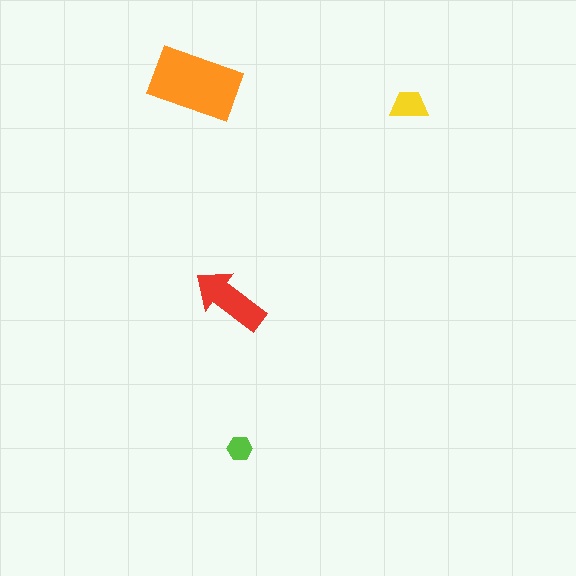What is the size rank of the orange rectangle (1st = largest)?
1st.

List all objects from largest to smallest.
The orange rectangle, the red arrow, the yellow trapezoid, the lime hexagon.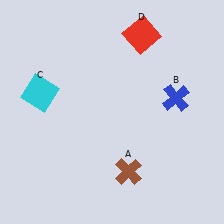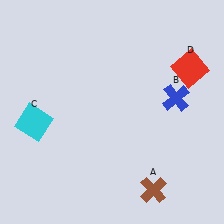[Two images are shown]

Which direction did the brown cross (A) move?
The brown cross (A) moved right.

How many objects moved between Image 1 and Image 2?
3 objects moved between the two images.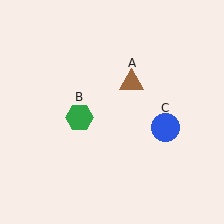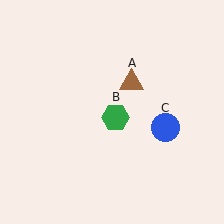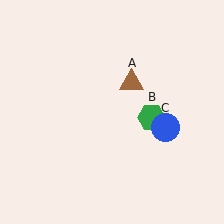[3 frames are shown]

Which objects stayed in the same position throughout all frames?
Brown triangle (object A) and blue circle (object C) remained stationary.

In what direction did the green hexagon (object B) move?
The green hexagon (object B) moved right.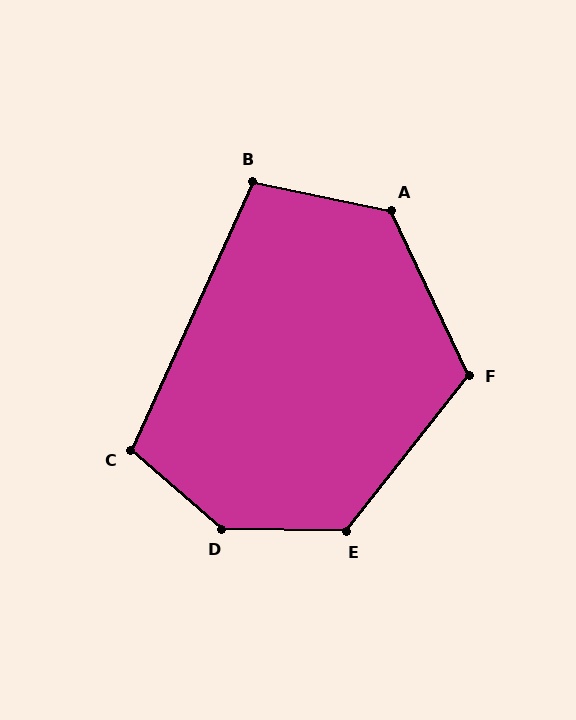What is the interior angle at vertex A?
Approximately 127 degrees (obtuse).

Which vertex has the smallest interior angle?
B, at approximately 103 degrees.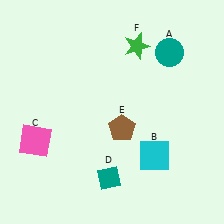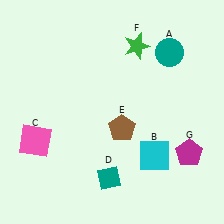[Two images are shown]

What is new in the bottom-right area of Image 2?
A magenta pentagon (G) was added in the bottom-right area of Image 2.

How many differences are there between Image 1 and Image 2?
There is 1 difference between the two images.